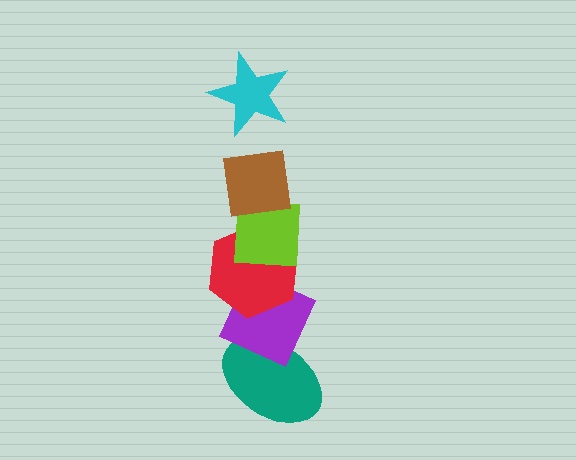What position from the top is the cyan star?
The cyan star is 1st from the top.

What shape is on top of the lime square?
The brown square is on top of the lime square.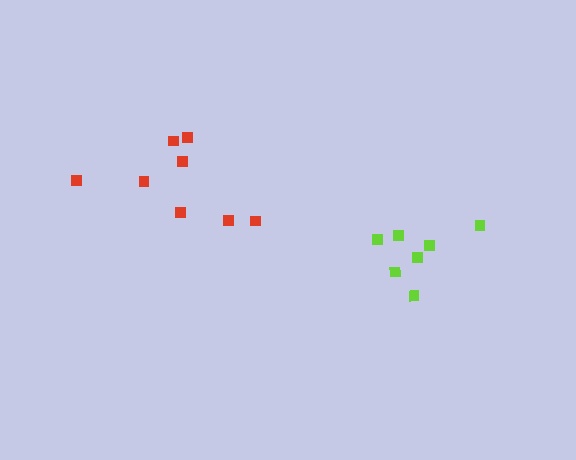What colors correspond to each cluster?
The clusters are colored: red, lime.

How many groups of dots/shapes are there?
There are 2 groups.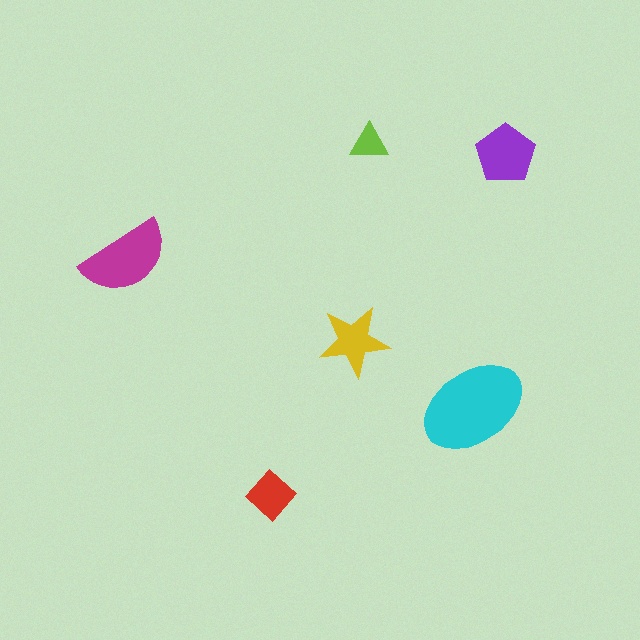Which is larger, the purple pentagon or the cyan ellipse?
The cyan ellipse.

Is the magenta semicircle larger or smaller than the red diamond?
Larger.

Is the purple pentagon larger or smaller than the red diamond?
Larger.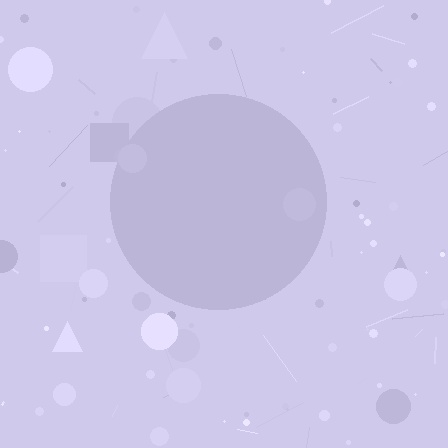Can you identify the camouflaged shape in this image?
The camouflaged shape is a circle.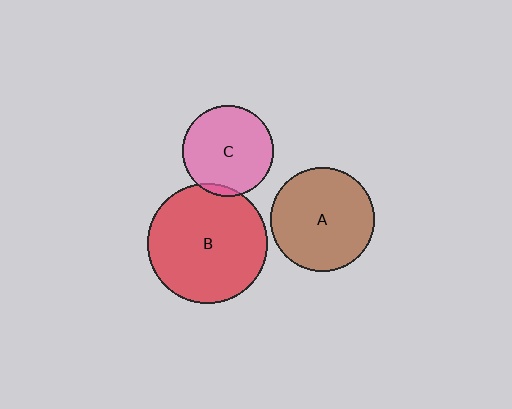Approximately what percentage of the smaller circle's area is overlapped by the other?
Approximately 5%.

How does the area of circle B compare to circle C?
Approximately 1.7 times.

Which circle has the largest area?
Circle B (red).